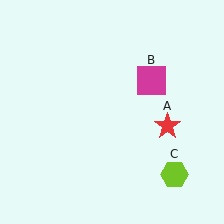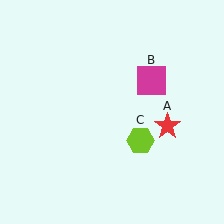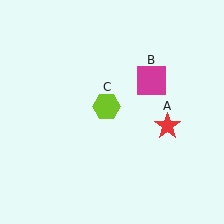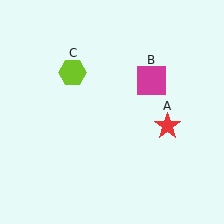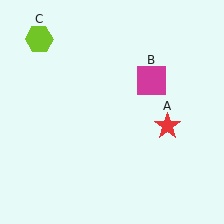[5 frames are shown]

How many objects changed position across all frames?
1 object changed position: lime hexagon (object C).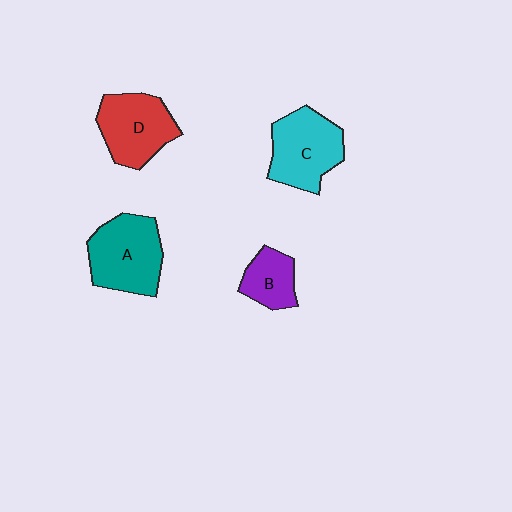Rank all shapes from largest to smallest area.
From largest to smallest: A (teal), C (cyan), D (red), B (purple).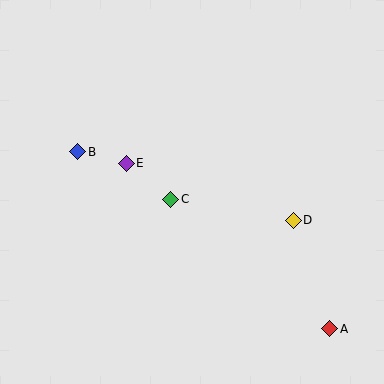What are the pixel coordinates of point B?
Point B is at (78, 152).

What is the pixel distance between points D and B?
The distance between D and B is 226 pixels.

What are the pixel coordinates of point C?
Point C is at (171, 199).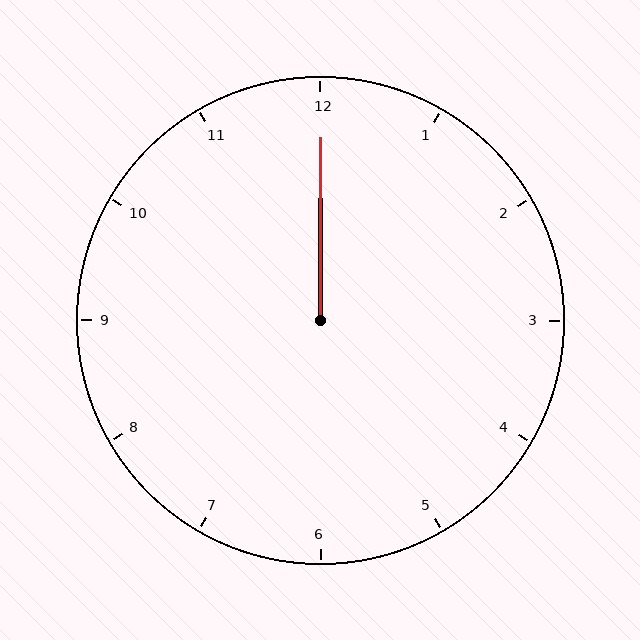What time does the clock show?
12:00.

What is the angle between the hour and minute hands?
Approximately 0 degrees.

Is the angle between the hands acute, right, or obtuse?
It is acute.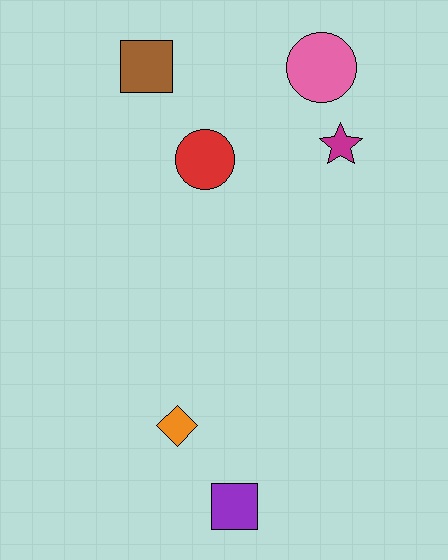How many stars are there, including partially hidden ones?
There is 1 star.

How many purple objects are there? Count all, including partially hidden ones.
There is 1 purple object.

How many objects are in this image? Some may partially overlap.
There are 6 objects.